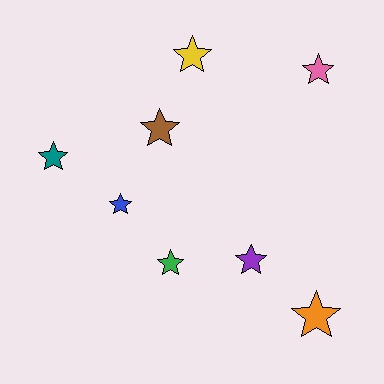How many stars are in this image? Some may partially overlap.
There are 8 stars.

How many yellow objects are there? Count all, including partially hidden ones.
There is 1 yellow object.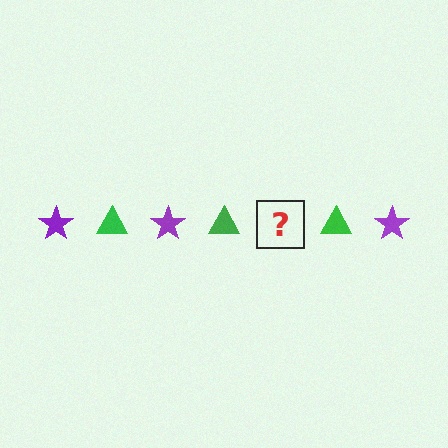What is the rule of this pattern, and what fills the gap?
The rule is that the pattern alternates between purple star and green triangle. The gap should be filled with a purple star.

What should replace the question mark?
The question mark should be replaced with a purple star.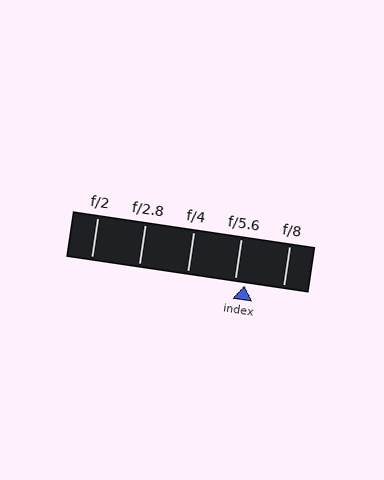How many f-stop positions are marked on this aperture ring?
There are 5 f-stop positions marked.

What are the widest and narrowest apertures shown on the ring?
The widest aperture shown is f/2 and the narrowest is f/8.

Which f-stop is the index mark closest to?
The index mark is closest to f/5.6.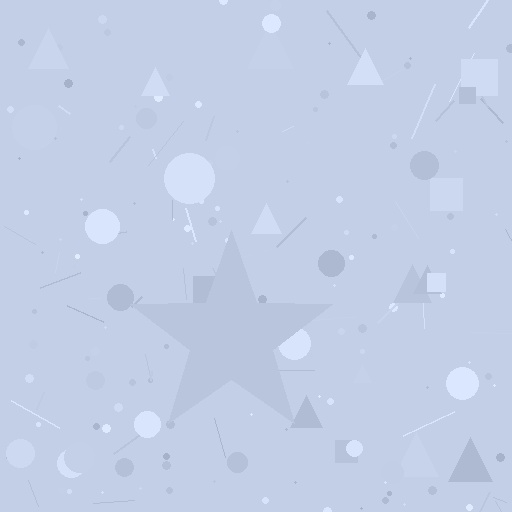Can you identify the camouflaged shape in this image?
The camouflaged shape is a star.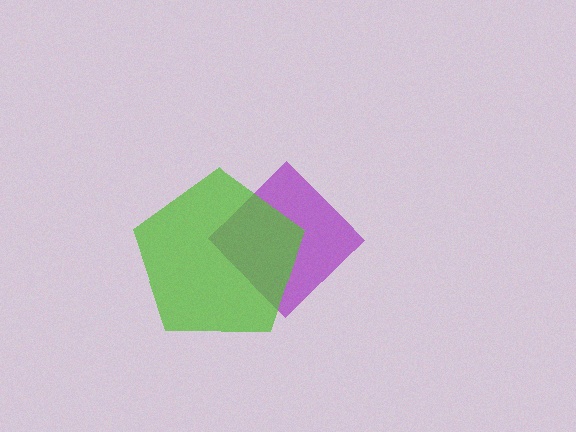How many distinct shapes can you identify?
There are 2 distinct shapes: a purple diamond, a lime pentagon.